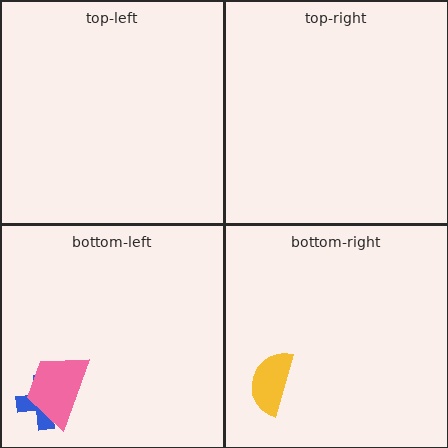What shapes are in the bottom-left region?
The blue cross, the pink trapezoid.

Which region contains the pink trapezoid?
The bottom-left region.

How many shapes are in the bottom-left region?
2.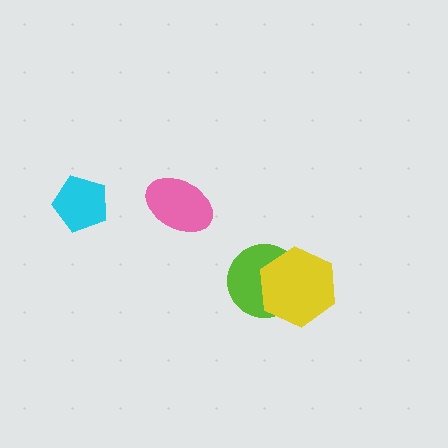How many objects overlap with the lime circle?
1 object overlaps with the lime circle.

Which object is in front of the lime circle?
The yellow hexagon is in front of the lime circle.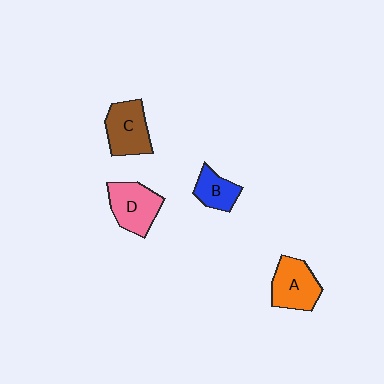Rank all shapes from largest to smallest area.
From largest to smallest: D (pink), C (brown), A (orange), B (blue).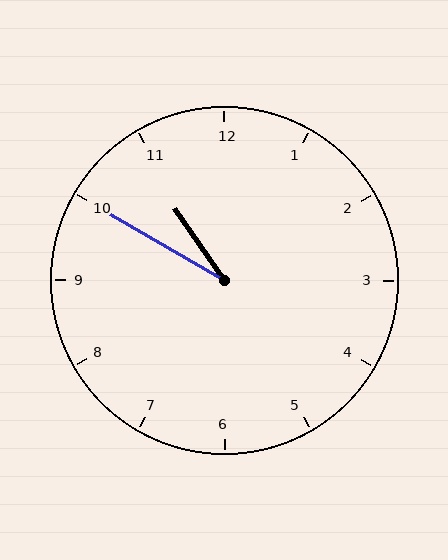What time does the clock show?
10:50.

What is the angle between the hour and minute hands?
Approximately 25 degrees.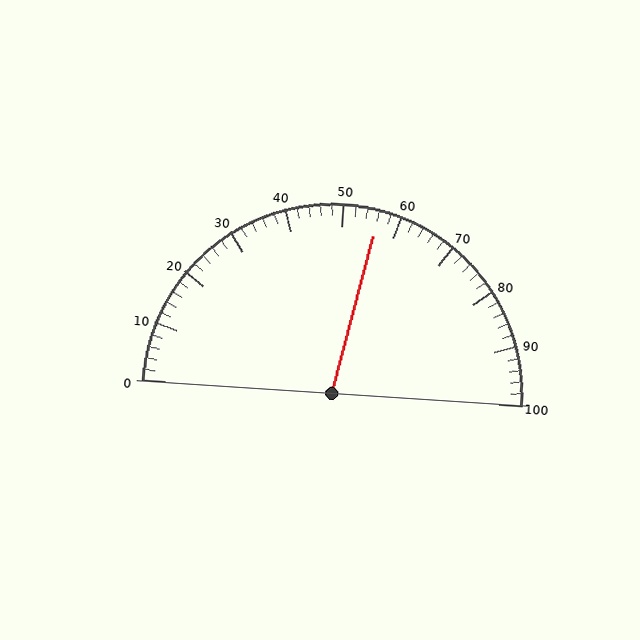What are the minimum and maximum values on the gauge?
The gauge ranges from 0 to 100.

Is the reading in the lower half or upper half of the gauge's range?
The reading is in the upper half of the range (0 to 100).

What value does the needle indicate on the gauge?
The needle indicates approximately 56.